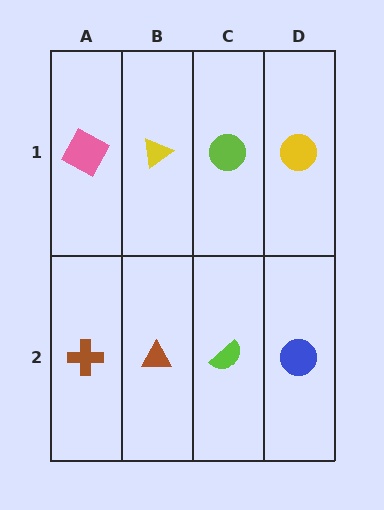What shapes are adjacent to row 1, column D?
A blue circle (row 2, column D), a lime circle (row 1, column C).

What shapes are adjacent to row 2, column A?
A pink square (row 1, column A), a brown triangle (row 2, column B).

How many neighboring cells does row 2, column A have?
2.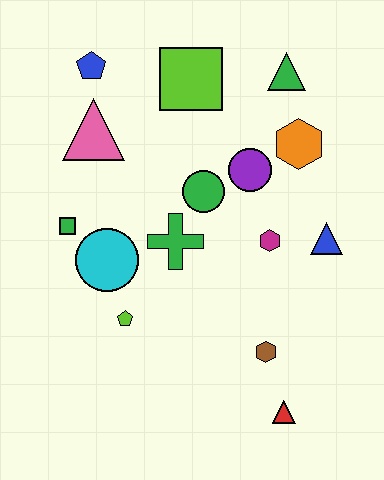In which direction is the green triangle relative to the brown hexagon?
The green triangle is above the brown hexagon.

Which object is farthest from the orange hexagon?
The red triangle is farthest from the orange hexagon.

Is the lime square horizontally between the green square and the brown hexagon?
Yes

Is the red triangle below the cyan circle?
Yes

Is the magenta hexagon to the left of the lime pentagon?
No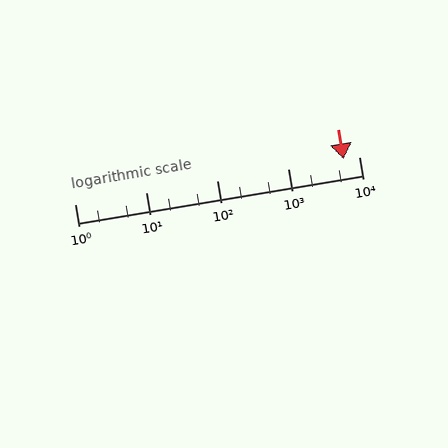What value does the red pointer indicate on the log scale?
The pointer indicates approximately 6000.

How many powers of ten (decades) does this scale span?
The scale spans 4 decades, from 1 to 10000.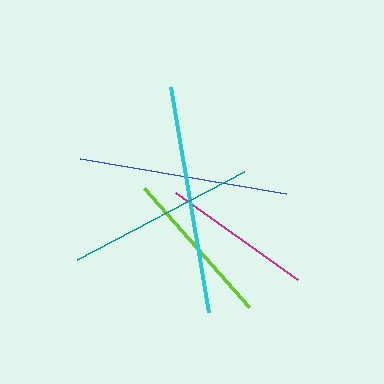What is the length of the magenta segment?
The magenta segment is approximately 150 pixels long.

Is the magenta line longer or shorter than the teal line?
The teal line is longer than the magenta line.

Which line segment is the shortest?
The magenta line is the shortest at approximately 150 pixels.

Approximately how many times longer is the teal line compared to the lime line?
The teal line is approximately 1.2 times the length of the lime line.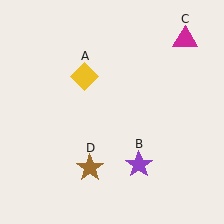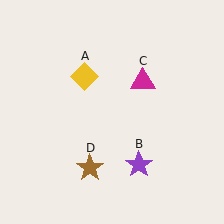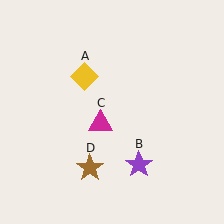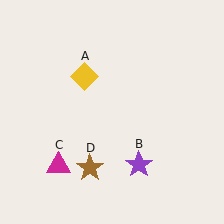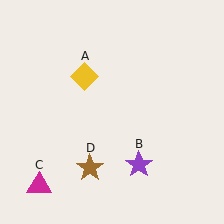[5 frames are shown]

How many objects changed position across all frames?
1 object changed position: magenta triangle (object C).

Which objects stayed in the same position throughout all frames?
Yellow diamond (object A) and purple star (object B) and brown star (object D) remained stationary.